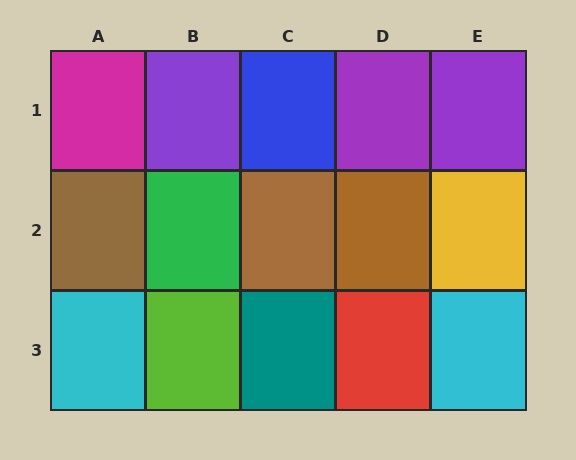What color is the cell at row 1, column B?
Purple.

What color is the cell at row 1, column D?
Purple.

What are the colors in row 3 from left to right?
Cyan, lime, teal, red, cyan.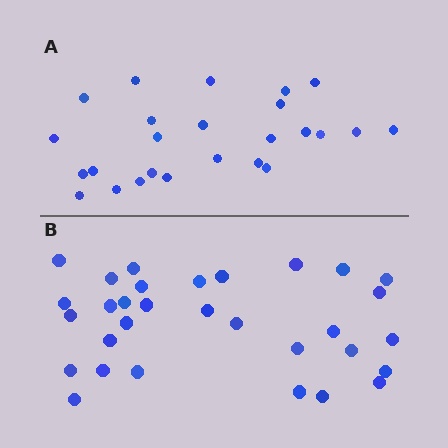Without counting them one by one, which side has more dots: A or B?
Region B (the bottom region) has more dots.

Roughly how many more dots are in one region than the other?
Region B has about 6 more dots than region A.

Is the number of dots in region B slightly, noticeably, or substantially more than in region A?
Region B has only slightly more — the two regions are fairly close. The ratio is roughly 1.2 to 1.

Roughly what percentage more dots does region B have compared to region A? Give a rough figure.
About 25% more.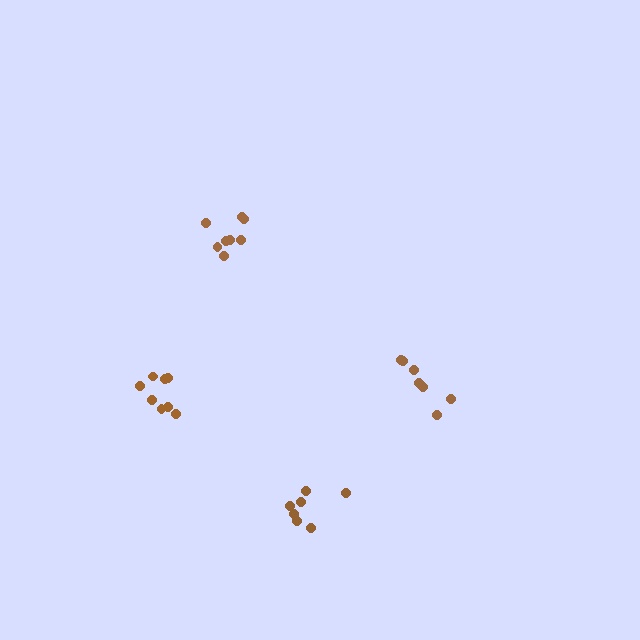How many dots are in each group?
Group 1: 8 dots, Group 2: 7 dots, Group 3: 8 dots, Group 4: 7 dots (30 total).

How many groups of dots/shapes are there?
There are 4 groups.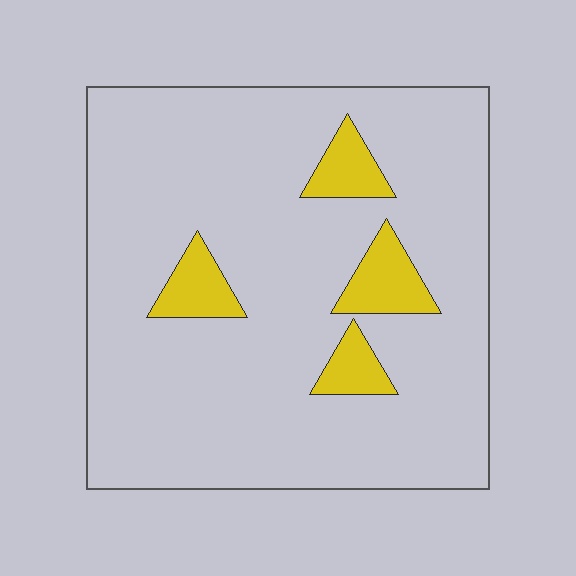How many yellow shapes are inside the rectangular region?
4.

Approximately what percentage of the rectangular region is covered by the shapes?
Approximately 10%.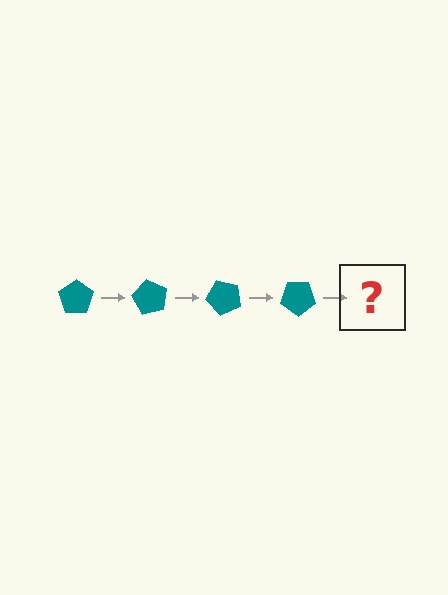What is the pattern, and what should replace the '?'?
The pattern is that the pentagon rotates 60 degrees each step. The '?' should be a teal pentagon rotated 240 degrees.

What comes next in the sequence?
The next element should be a teal pentagon rotated 240 degrees.